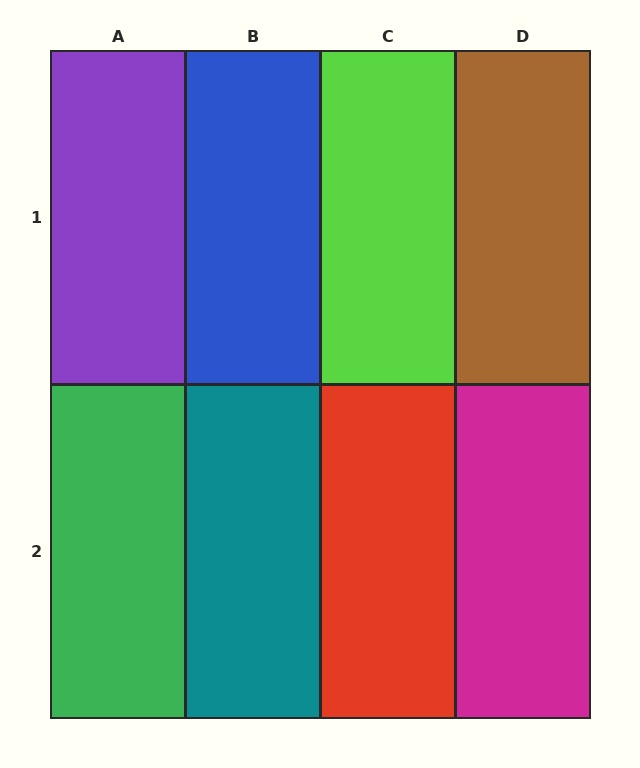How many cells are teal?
1 cell is teal.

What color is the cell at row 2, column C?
Red.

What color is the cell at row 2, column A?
Green.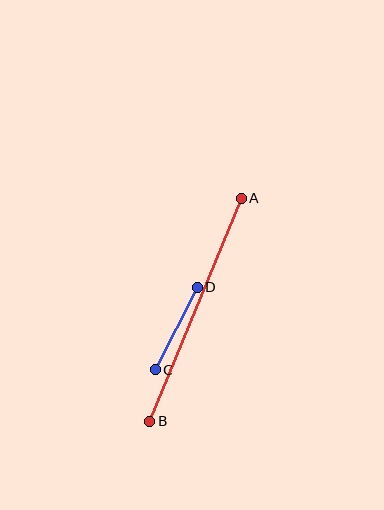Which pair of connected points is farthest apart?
Points A and B are farthest apart.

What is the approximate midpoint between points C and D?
The midpoint is at approximately (176, 328) pixels.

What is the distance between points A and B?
The distance is approximately 241 pixels.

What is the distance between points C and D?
The distance is approximately 93 pixels.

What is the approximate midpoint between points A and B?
The midpoint is at approximately (195, 310) pixels.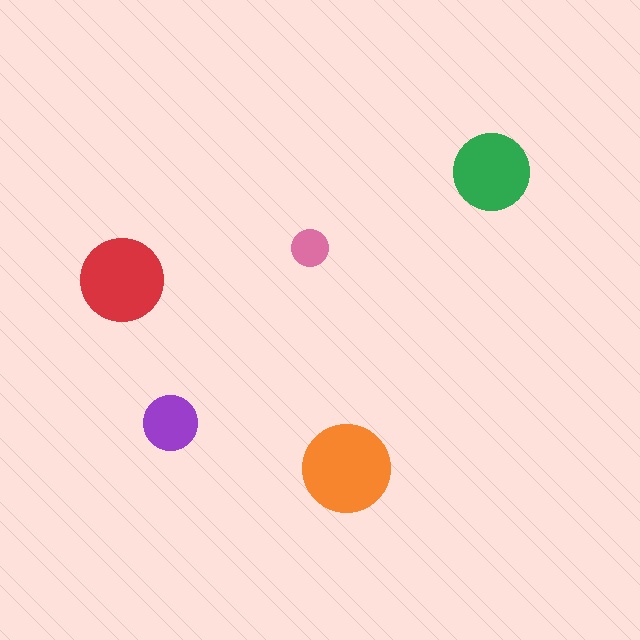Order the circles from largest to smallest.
the orange one, the red one, the green one, the purple one, the pink one.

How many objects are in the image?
There are 5 objects in the image.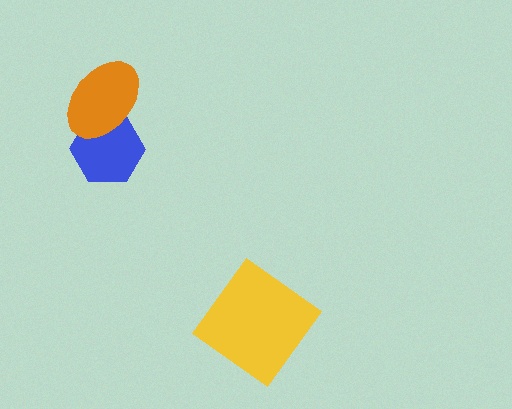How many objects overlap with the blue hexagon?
1 object overlaps with the blue hexagon.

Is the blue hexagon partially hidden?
Yes, it is partially covered by another shape.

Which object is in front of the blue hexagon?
The orange ellipse is in front of the blue hexagon.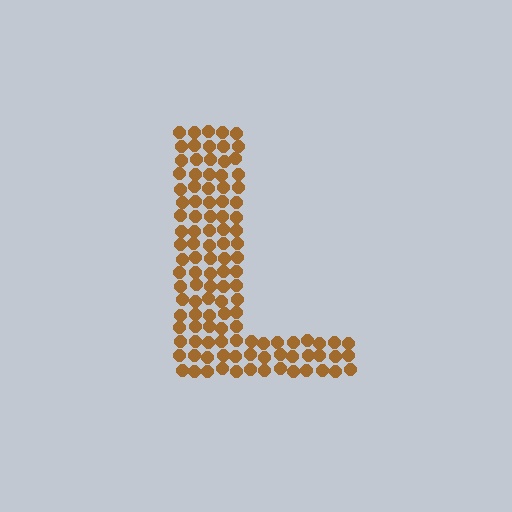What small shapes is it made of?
It is made of small circles.